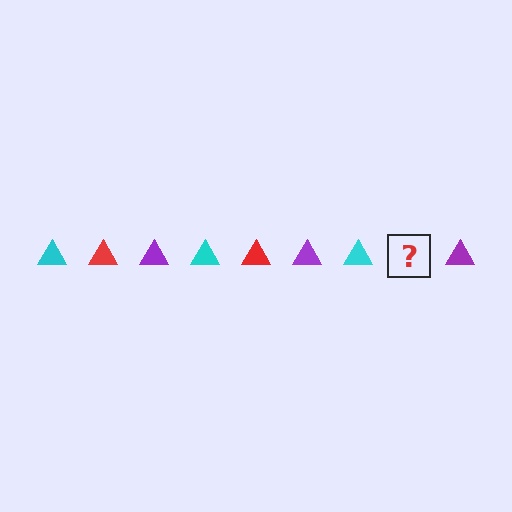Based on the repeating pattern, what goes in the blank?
The blank should be a red triangle.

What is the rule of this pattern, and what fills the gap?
The rule is that the pattern cycles through cyan, red, purple triangles. The gap should be filled with a red triangle.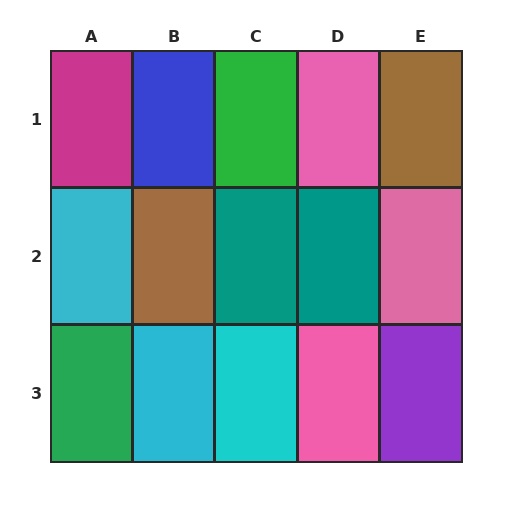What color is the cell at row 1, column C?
Green.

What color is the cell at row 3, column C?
Cyan.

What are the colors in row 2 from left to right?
Cyan, brown, teal, teal, pink.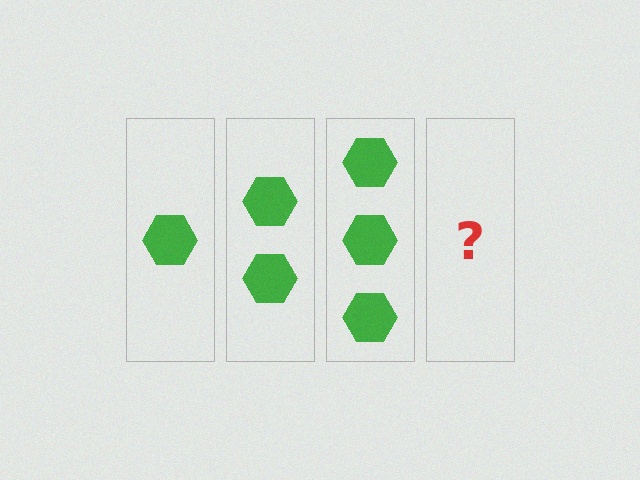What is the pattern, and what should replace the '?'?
The pattern is that each step adds one more hexagon. The '?' should be 4 hexagons.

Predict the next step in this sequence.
The next step is 4 hexagons.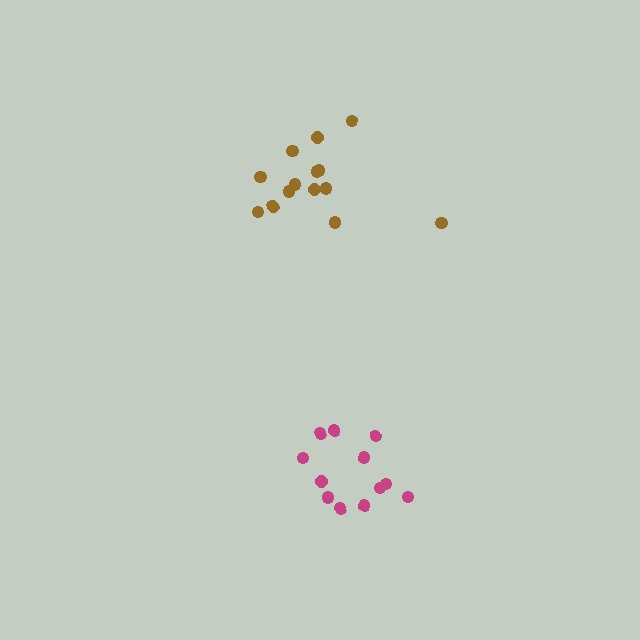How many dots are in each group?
Group 1: 15 dots, Group 2: 12 dots (27 total).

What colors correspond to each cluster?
The clusters are colored: brown, magenta.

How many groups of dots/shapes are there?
There are 2 groups.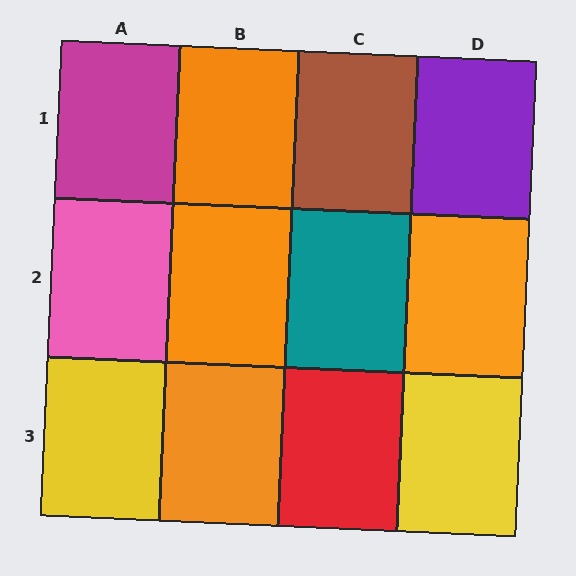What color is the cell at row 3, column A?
Yellow.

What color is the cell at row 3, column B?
Orange.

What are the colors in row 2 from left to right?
Pink, orange, teal, orange.